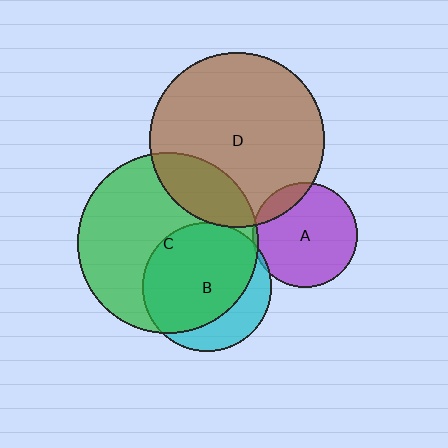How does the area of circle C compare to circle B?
Approximately 2.0 times.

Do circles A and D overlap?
Yes.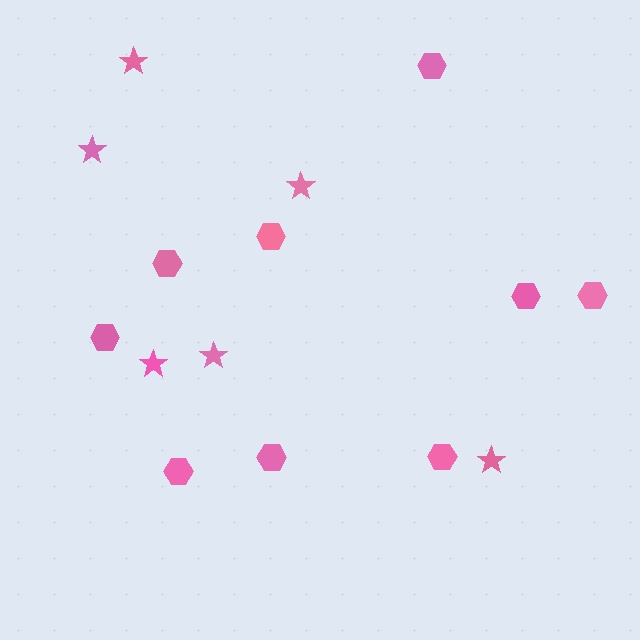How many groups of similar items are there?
There are 2 groups: one group of stars (6) and one group of hexagons (9).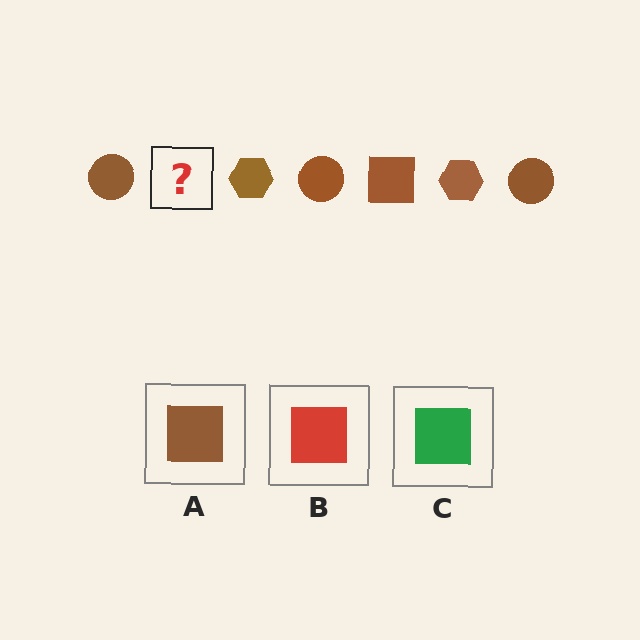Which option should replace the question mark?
Option A.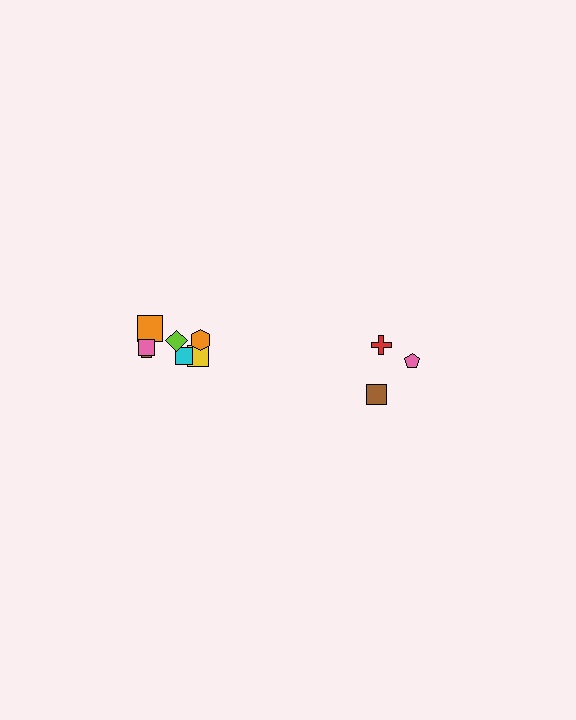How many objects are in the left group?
There are 7 objects.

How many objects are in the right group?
There are 3 objects.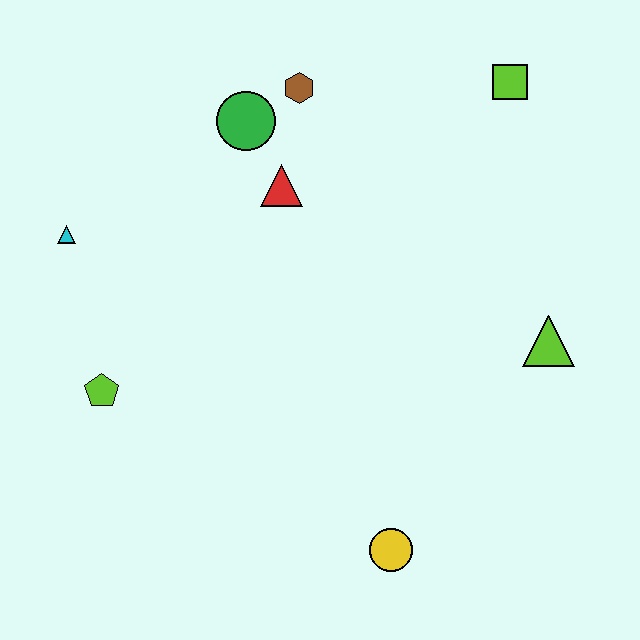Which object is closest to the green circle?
The brown hexagon is closest to the green circle.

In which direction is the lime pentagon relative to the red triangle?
The lime pentagon is below the red triangle.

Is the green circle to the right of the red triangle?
No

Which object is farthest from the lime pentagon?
The lime square is farthest from the lime pentagon.